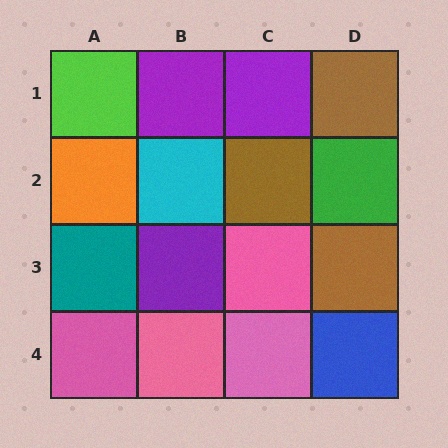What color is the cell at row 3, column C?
Pink.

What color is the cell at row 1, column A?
Lime.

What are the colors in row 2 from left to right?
Orange, cyan, brown, green.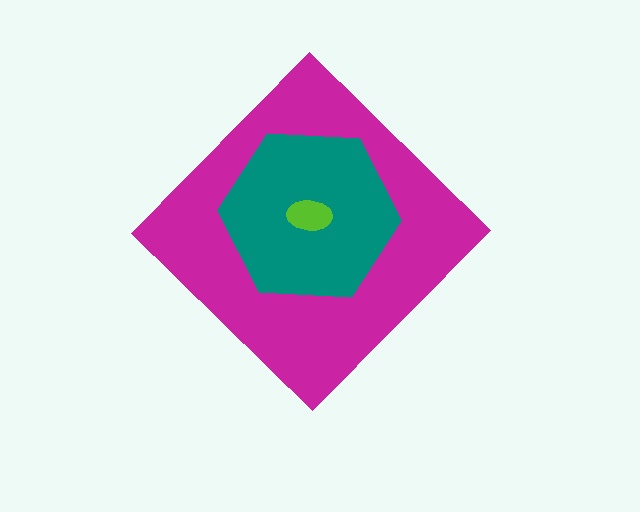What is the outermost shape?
The magenta diamond.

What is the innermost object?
The lime ellipse.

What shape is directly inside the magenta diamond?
The teal hexagon.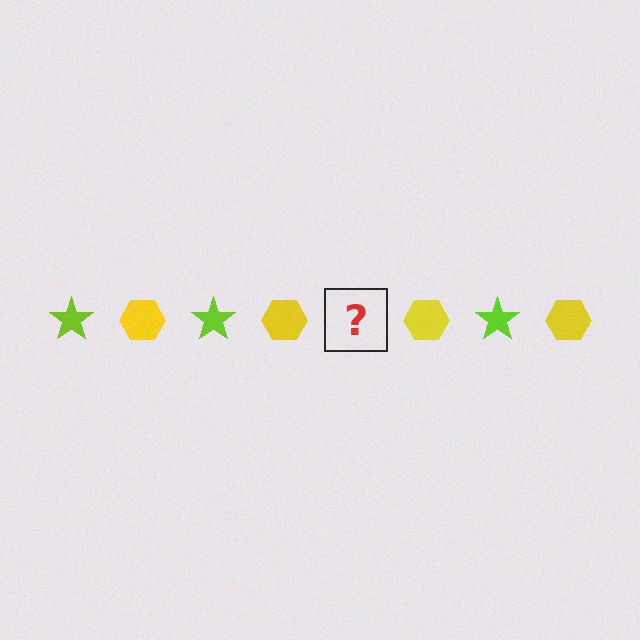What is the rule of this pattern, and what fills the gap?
The rule is that the pattern alternates between lime star and yellow hexagon. The gap should be filled with a lime star.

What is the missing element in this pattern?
The missing element is a lime star.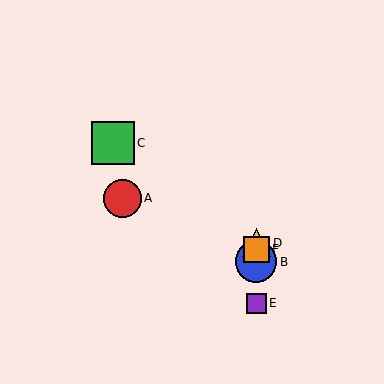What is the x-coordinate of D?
Object D is at x≈256.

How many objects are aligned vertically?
4 objects (B, D, E, F) are aligned vertically.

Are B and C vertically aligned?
No, B is at x≈256 and C is at x≈113.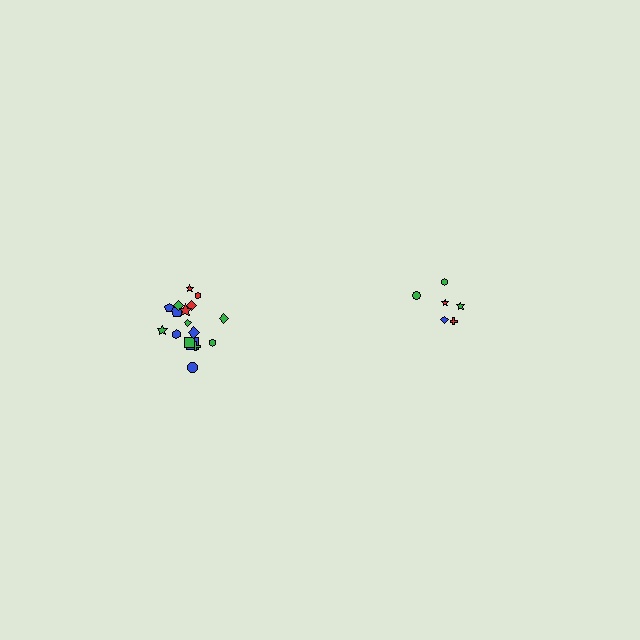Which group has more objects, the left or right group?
The left group.